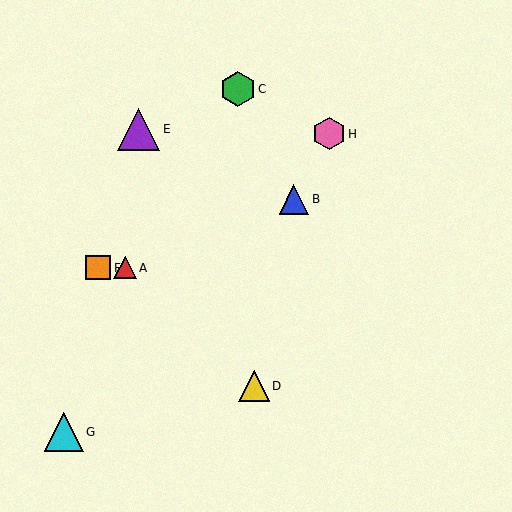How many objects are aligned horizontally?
2 objects (A, F) are aligned horizontally.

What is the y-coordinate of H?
Object H is at y≈134.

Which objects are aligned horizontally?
Objects A, F are aligned horizontally.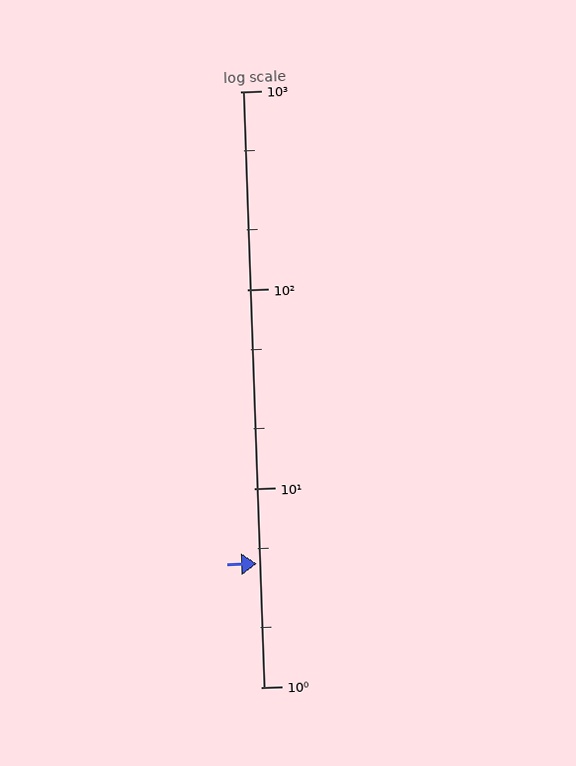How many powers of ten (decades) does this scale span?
The scale spans 3 decades, from 1 to 1000.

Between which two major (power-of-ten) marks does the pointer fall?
The pointer is between 1 and 10.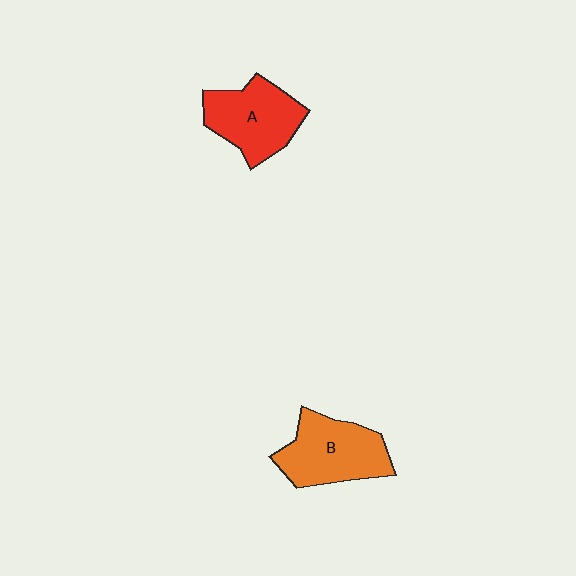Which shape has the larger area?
Shape B (orange).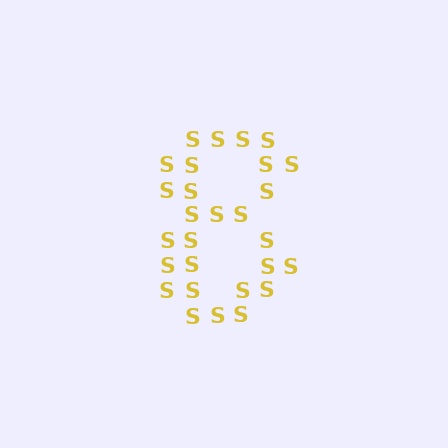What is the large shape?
The large shape is the digit 8.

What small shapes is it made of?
It is made of small letter S's.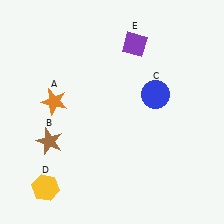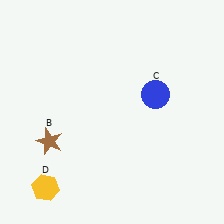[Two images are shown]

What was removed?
The orange star (A), the purple diamond (E) were removed in Image 2.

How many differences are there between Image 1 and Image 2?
There are 2 differences between the two images.